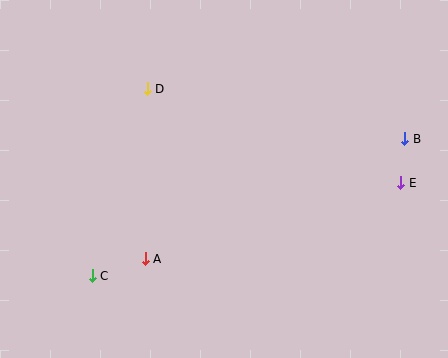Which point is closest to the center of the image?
Point A at (145, 259) is closest to the center.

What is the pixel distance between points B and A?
The distance between B and A is 286 pixels.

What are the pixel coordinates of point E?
Point E is at (401, 183).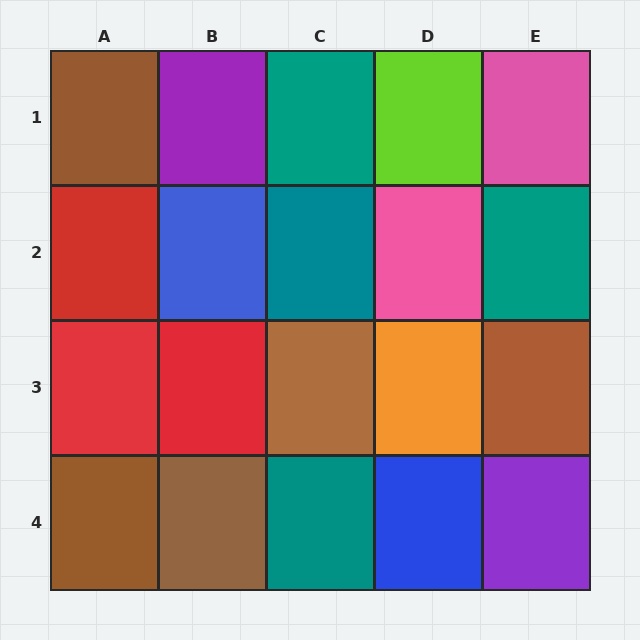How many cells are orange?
1 cell is orange.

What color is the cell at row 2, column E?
Teal.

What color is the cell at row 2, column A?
Red.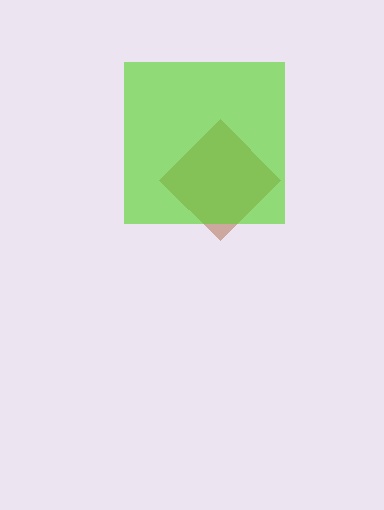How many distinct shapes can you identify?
There are 2 distinct shapes: a brown diamond, a lime square.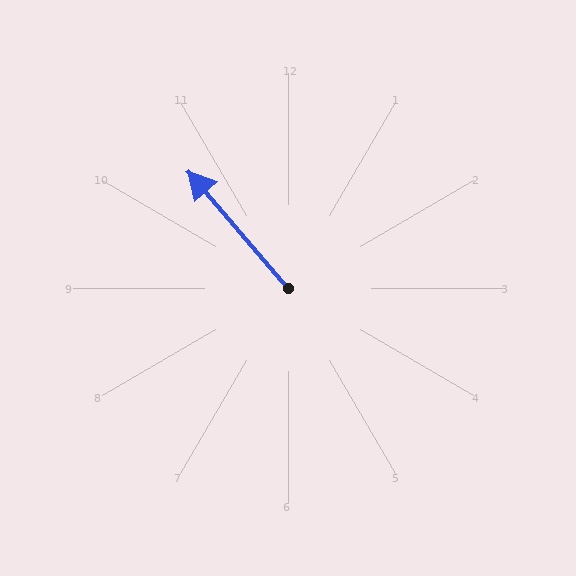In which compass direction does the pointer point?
Northwest.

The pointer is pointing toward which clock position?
Roughly 11 o'clock.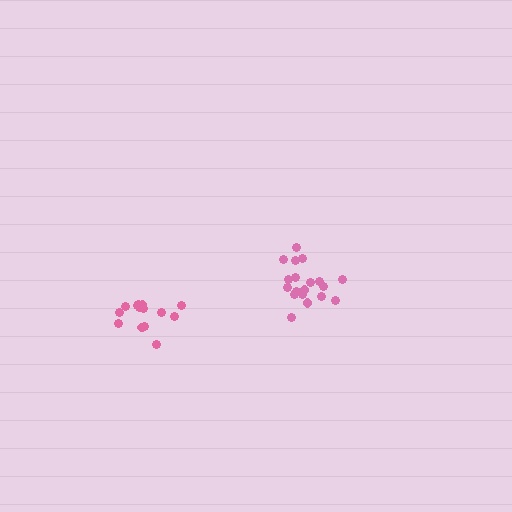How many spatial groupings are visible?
There are 2 spatial groupings.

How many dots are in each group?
Group 1: 14 dots, Group 2: 19 dots (33 total).